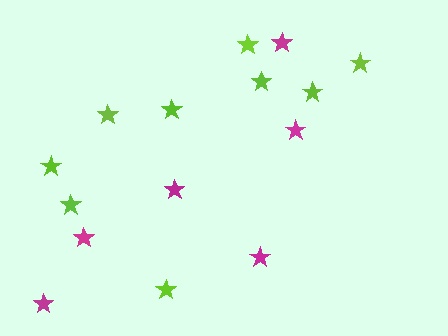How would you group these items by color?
There are 2 groups: one group of lime stars (9) and one group of magenta stars (6).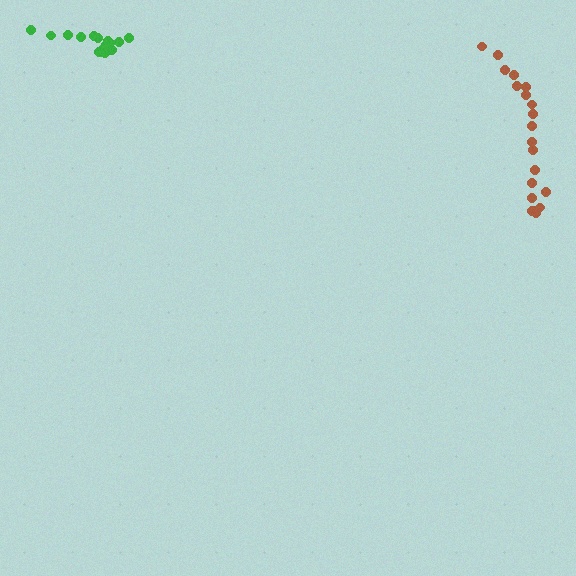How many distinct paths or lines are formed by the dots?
There are 2 distinct paths.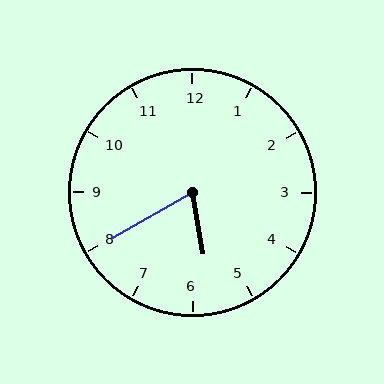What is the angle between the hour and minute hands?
Approximately 70 degrees.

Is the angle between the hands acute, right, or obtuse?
It is acute.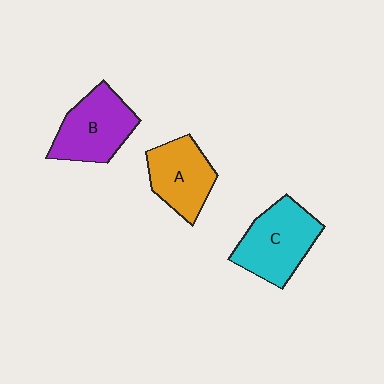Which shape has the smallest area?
Shape A (orange).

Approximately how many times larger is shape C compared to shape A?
Approximately 1.2 times.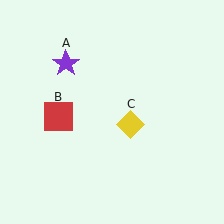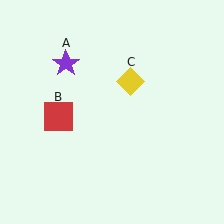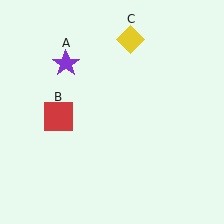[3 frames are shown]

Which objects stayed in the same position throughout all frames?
Purple star (object A) and red square (object B) remained stationary.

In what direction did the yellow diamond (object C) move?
The yellow diamond (object C) moved up.